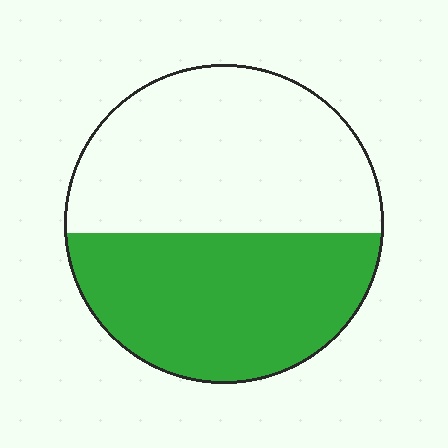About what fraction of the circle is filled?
About one half (1/2).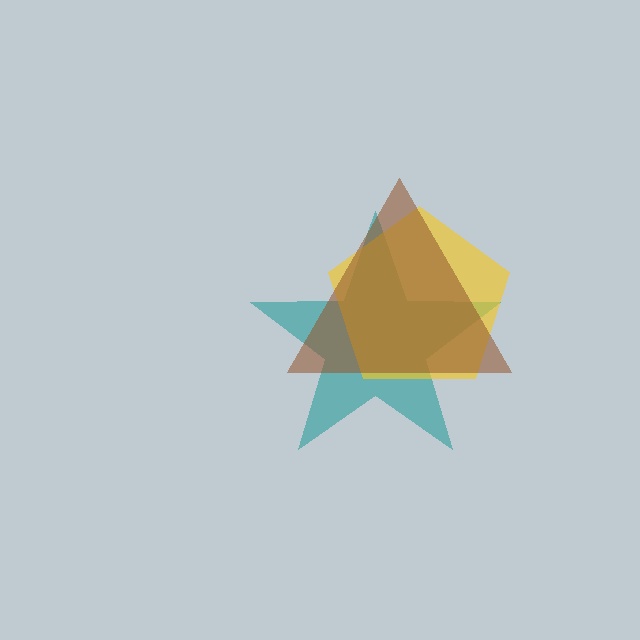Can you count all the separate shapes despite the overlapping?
Yes, there are 3 separate shapes.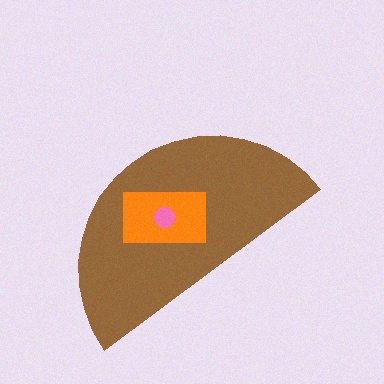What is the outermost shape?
The brown semicircle.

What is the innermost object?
The pink circle.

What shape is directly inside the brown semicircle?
The orange rectangle.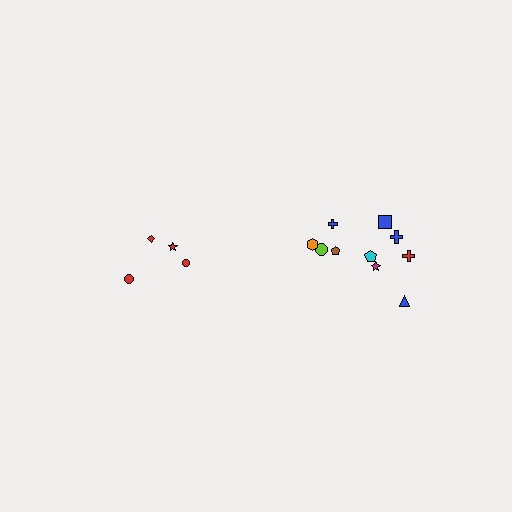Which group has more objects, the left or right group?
The right group.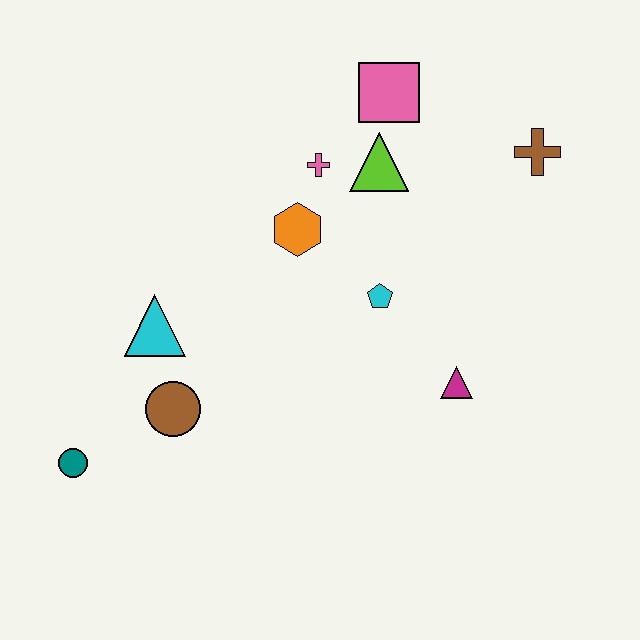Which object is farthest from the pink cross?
The teal circle is farthest from the pink cross.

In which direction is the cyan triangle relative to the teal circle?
The cyan triangle is above the teal circle.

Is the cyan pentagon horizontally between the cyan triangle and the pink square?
Yes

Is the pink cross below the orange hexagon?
No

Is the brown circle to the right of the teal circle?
Yes